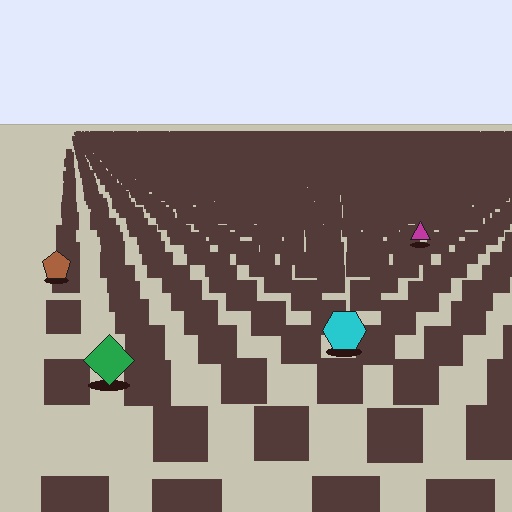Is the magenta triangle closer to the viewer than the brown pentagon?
No. The brown pentagon is closer — you can tell from the texture gradient: the ground texture is coarser near it.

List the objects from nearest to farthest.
From nearest to farthest: the green diamond, the cyan hexagon, the brown pentagon, the magenta triangle.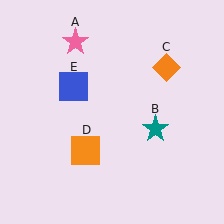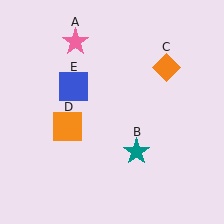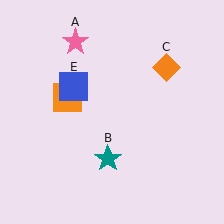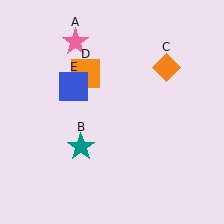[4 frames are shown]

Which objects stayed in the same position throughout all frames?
Pink star (object A) and orange diamond (object C) and blue square (object E) remained stationary.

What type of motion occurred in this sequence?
The teal star (object B), orange square (object D) rotated clockwise around the center of the scene.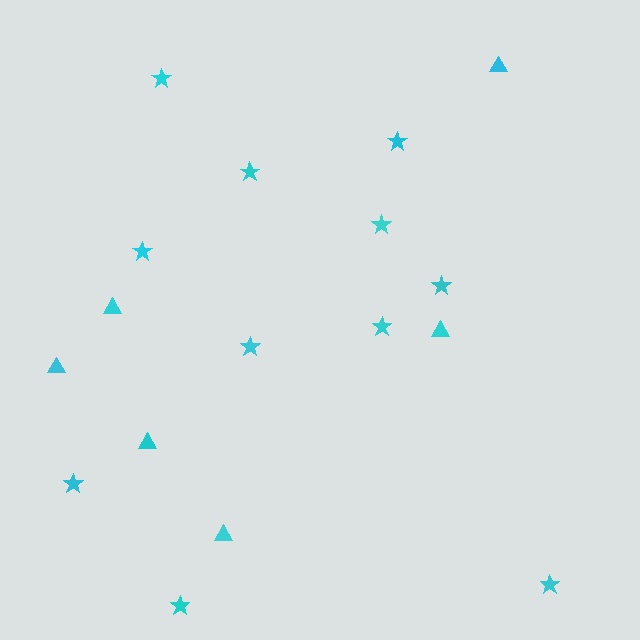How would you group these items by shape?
There are 2 groups: one group of triangles (6) and one group of stars (11).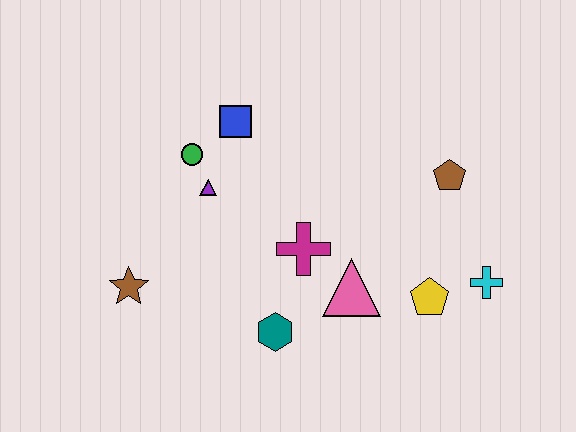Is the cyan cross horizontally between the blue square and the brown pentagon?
No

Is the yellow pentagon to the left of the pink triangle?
No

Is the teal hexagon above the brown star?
No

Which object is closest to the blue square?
The green circle is closest to the blue square.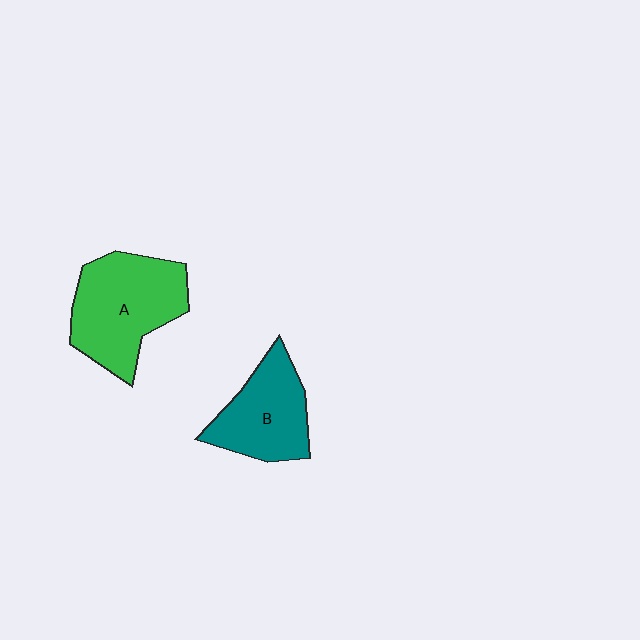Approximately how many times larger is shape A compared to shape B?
Approximately 1.3 times.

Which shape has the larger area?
Shape A (green).